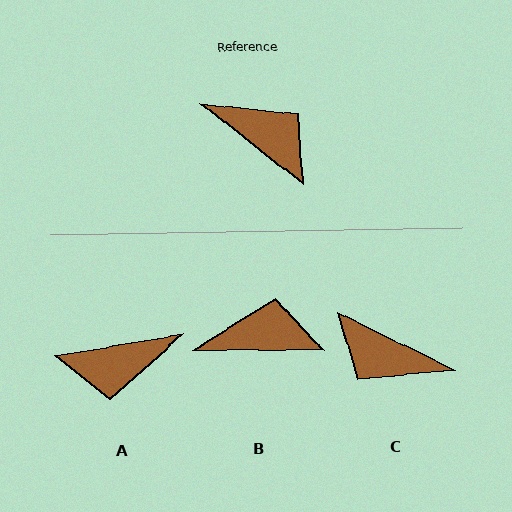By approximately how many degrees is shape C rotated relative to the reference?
Approximately 168 degrees clockwise.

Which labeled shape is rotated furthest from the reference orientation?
C, about 168 degrees away.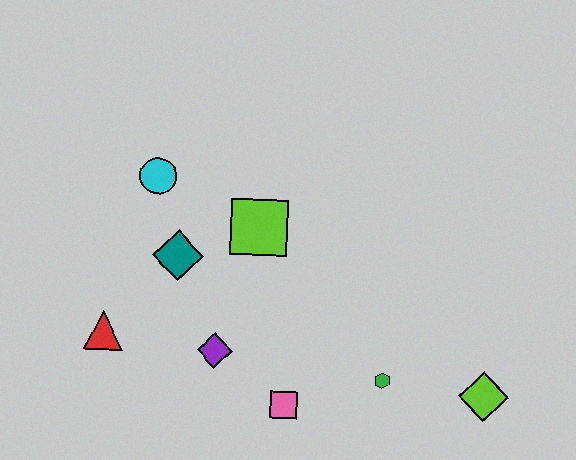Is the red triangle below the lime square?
Yes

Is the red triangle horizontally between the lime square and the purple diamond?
No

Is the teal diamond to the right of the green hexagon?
No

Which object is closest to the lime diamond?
The green hexagon is closest to the lime diamond.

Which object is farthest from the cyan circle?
The lime diamond is farthest from the cyan circle.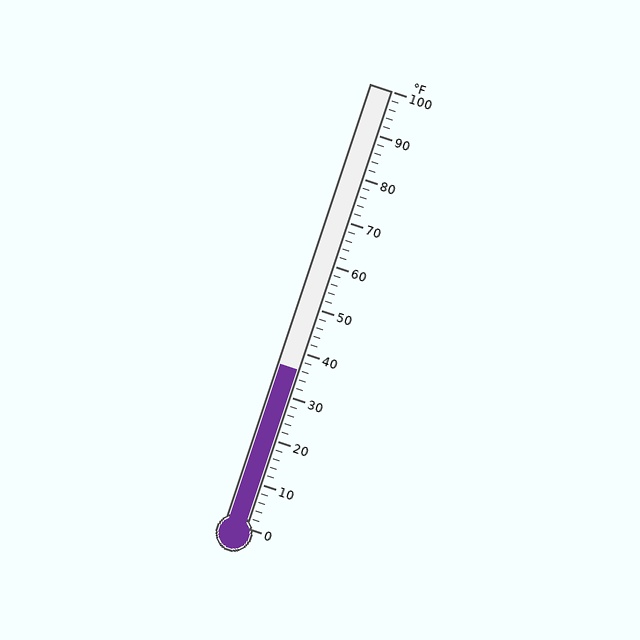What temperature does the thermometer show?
The thermometer shows approximately 36°F.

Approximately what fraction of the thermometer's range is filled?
The thermometer is filled to approximately 35% of its range.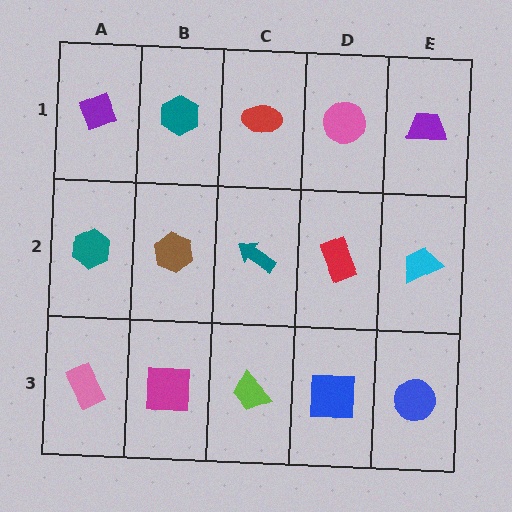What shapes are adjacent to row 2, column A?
A purple diamond (row 1, column A), a pink rectangle (row 3, column A), a brown hexagon (row 2, column B).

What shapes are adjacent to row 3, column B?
A brown hexagon (row 2, column B), a pink rectangle (row 3, column A), a lime trapezoid (row 3, column C).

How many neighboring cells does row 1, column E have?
2.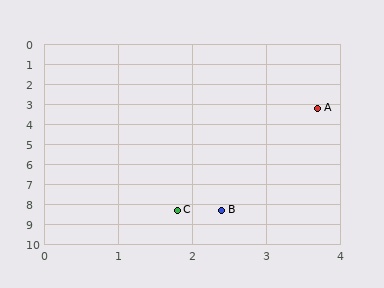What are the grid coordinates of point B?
Point B is at approximately (2.4, 8.3).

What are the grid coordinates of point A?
Point A is at approximately (3.7, 3.2).